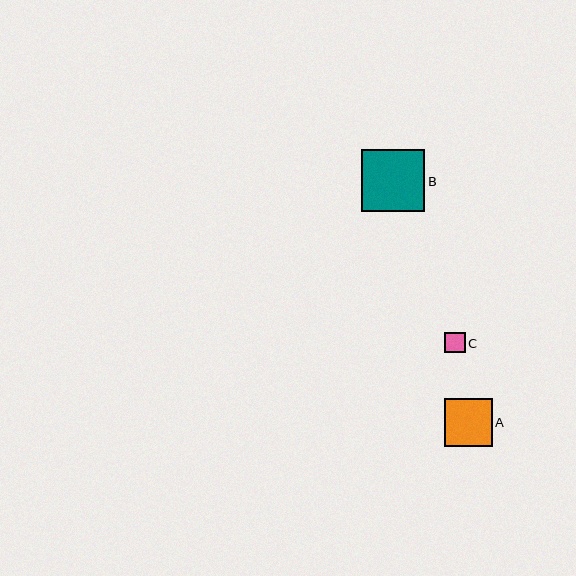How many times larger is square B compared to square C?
Square B is approximately 3.0 times the size of square C.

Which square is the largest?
Square B is the largest with a size of approximately 63 pixels.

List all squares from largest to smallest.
From largest to smallest: B, A, C.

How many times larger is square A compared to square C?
Square A is approximately 2.3 times the size of square C.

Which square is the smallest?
Square C is the smallest with a size of approximately 21 pixels.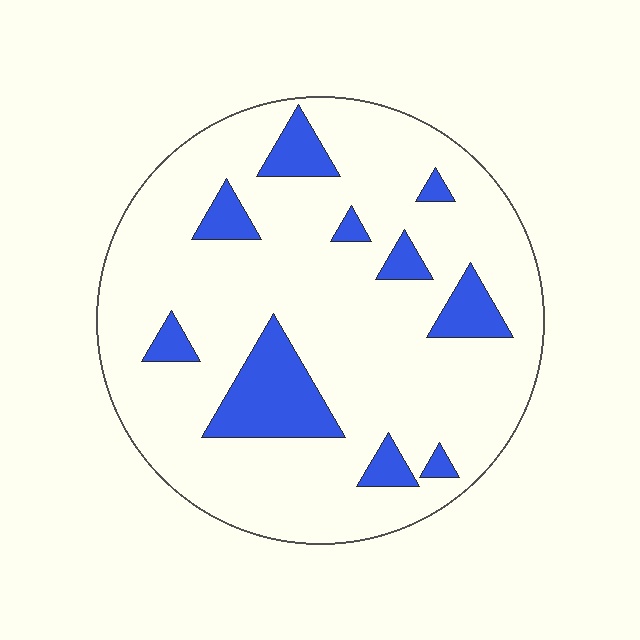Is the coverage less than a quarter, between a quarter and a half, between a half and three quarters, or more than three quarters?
Less than a quarter.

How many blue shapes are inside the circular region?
10.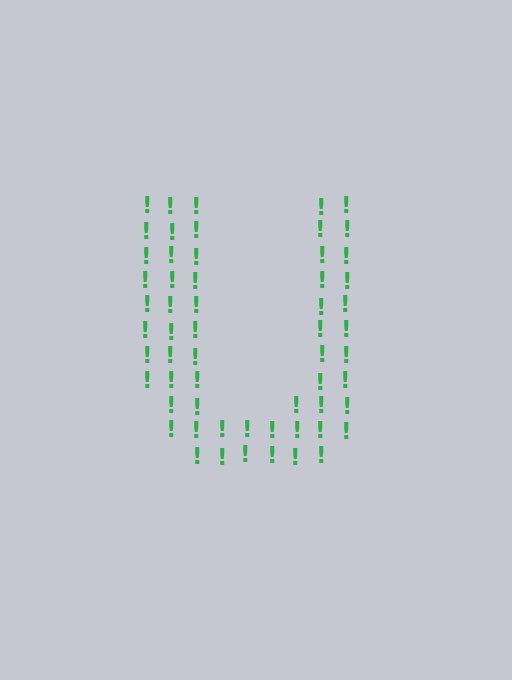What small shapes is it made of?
It is made of small exclamation marks.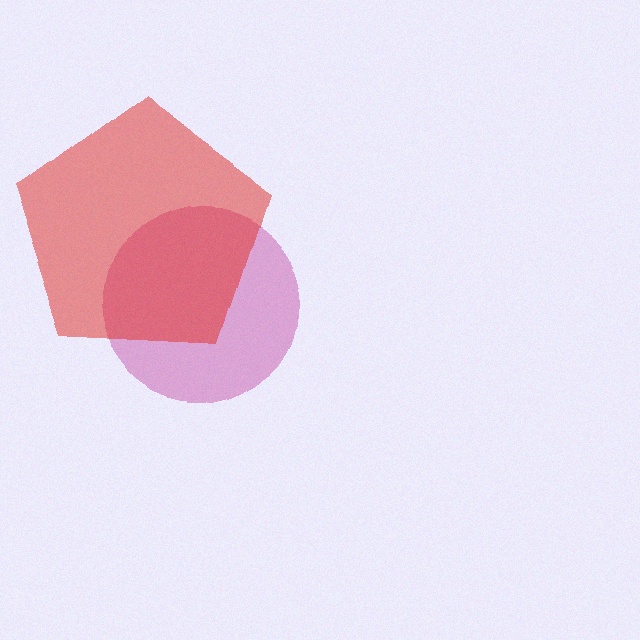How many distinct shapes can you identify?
There are 2 distinct shapes: a magenta circle, a red pentagon.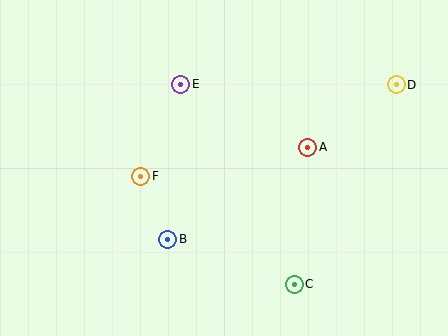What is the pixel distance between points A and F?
The distance between A and F is 169 pixels.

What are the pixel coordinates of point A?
Point A is at (308, 147).